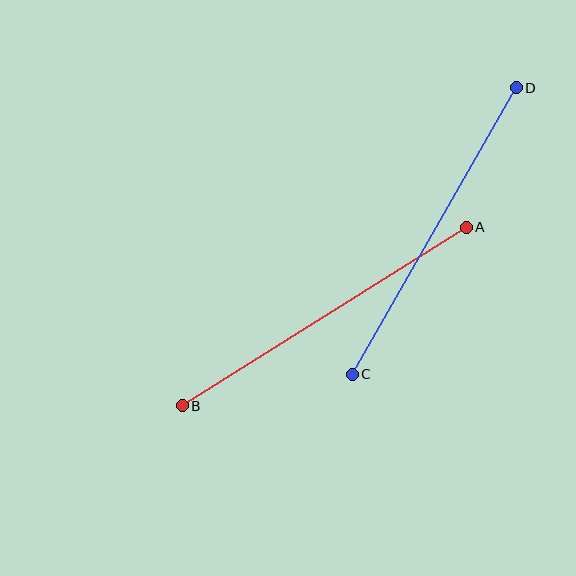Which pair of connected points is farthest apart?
Points A and B are farthest apart.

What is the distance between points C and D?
The distance is approximately 330 pixels.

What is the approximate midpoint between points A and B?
The midpoint is at approximately (324, 316) pixels.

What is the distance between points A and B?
The distance is approximately 336 pixels.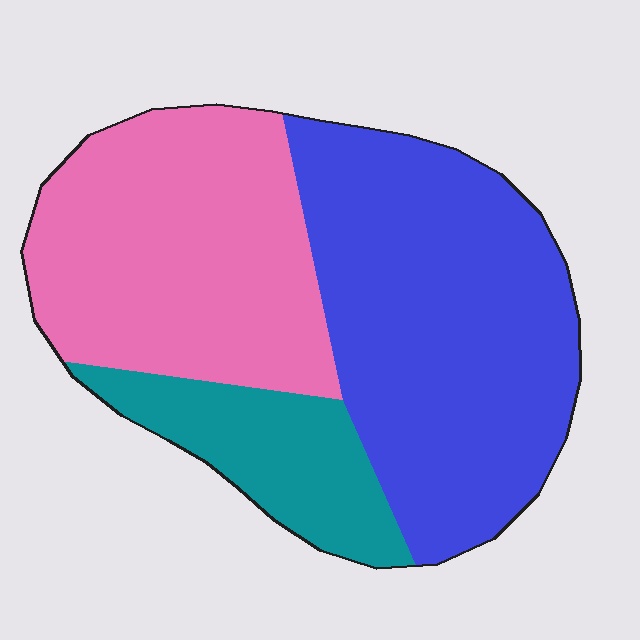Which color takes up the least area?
Teal, at roughly 15%.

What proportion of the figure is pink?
Pink takes up between a quarter and a half of the figure.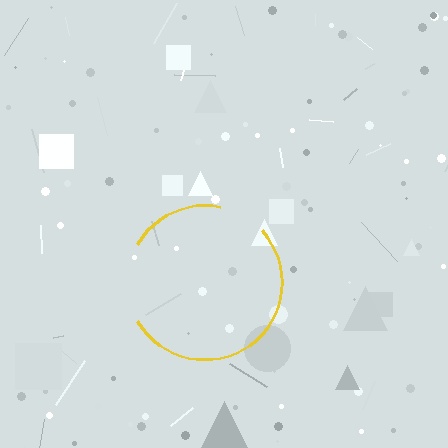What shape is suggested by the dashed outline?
The dashed outline suggests a circle.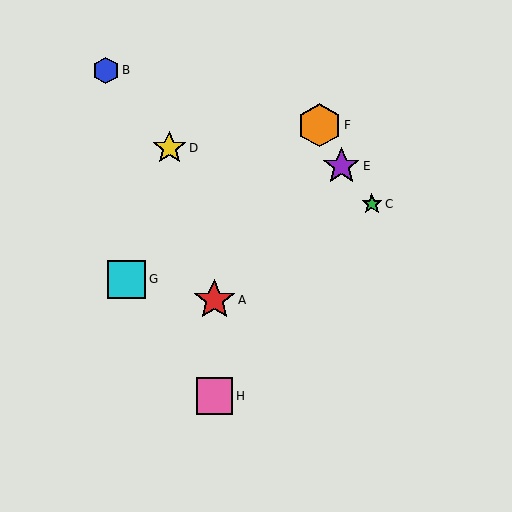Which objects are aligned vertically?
Objects A, H are aligned vertically.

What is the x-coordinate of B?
Object B is at x≈106.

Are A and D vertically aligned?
No, A is at x≈214 and D is at x≈169.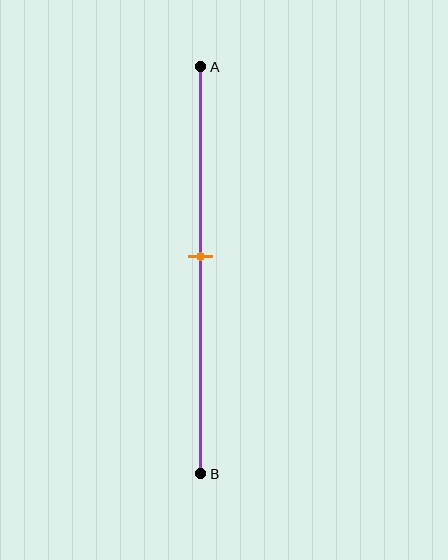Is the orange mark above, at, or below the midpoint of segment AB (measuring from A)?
The orange mark is above the midpoint of segment AB.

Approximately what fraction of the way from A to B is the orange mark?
The orange mark is approximately 45% of the way from A to B.